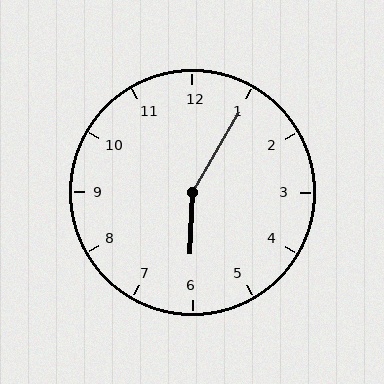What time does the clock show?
6:05.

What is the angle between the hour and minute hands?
Approximately 152 degrees.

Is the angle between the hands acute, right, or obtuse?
It is obtuse.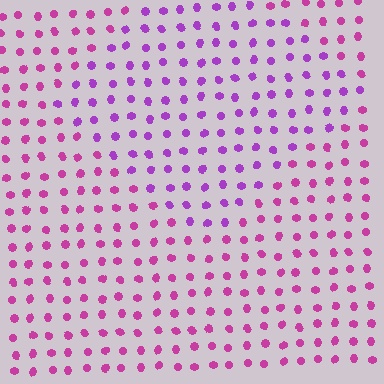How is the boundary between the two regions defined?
The boundary is defined purely by a slight shift in hue (about 30 degrees). Spacing, size, and orientation are identical on both sides.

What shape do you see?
I see a diamond.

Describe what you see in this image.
The image is filled with small magenta elements in a uniform arrangement. A diamond-shaped region is visible where the elements are tinted to a slightly different hue, forming a subtle color boundary.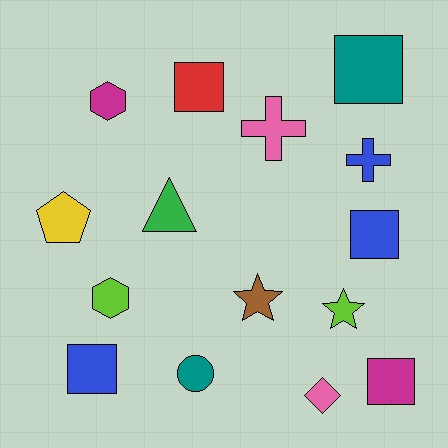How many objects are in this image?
There are 15 objects.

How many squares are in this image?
There are 5 squares.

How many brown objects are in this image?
There is 1 brown object.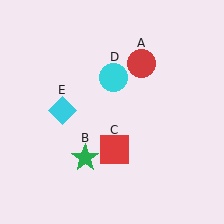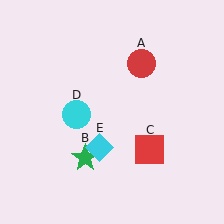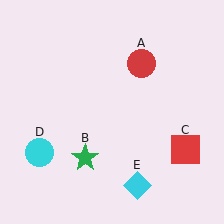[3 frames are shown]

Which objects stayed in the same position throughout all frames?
Red circle (object A) and green star (object B) remained stationary.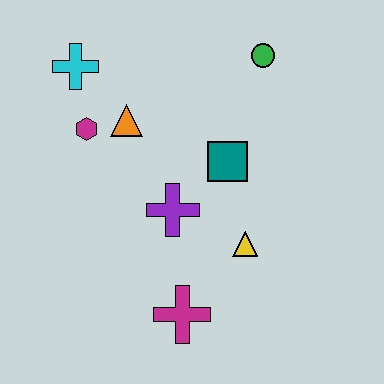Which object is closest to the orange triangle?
The magenta hexagon is closest to the orange triangle.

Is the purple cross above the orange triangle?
No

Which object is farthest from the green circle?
The magenta cross is farthest from the green circle.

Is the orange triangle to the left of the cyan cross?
No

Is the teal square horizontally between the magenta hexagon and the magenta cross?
No